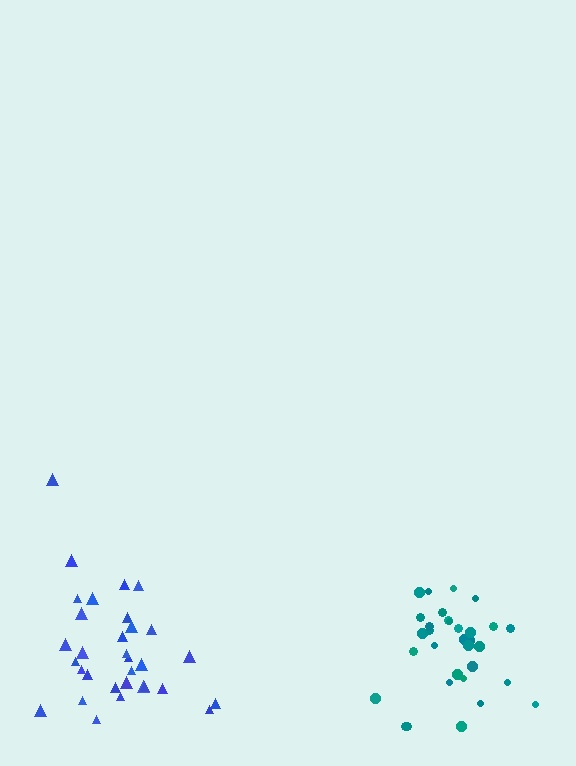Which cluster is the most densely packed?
Teal.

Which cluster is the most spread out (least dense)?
Blue.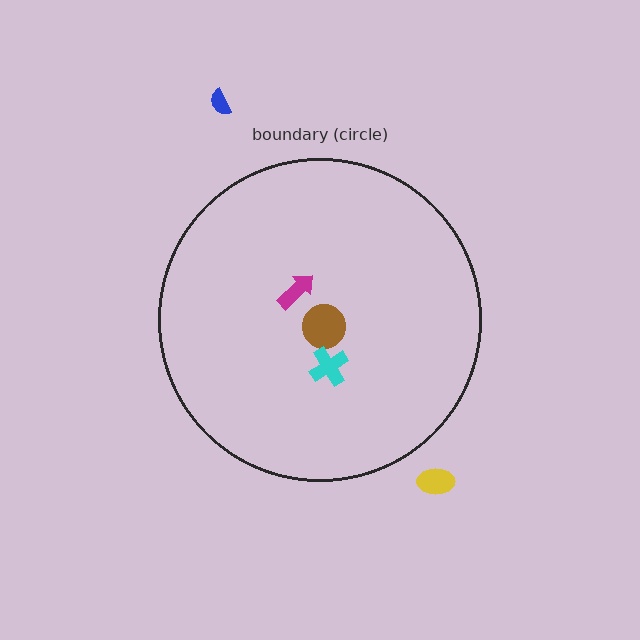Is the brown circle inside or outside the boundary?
Inside.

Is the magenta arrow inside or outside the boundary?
Inside.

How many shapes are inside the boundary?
4 inside, 2 outside.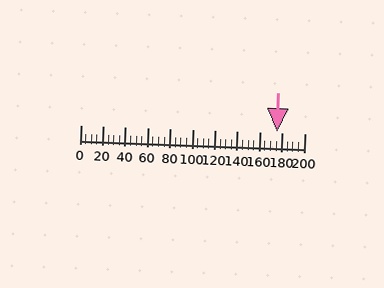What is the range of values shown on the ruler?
The ruler shows values from 0 to 200.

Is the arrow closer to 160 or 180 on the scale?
The arrow is closer to 180.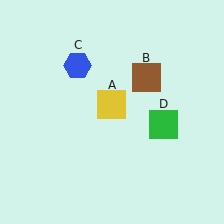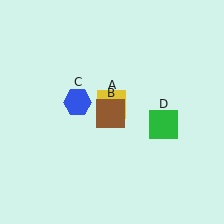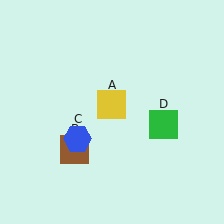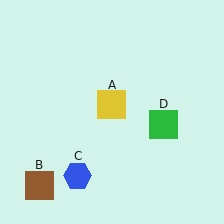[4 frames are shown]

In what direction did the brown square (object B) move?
The brown square (object B) moved down and to the left.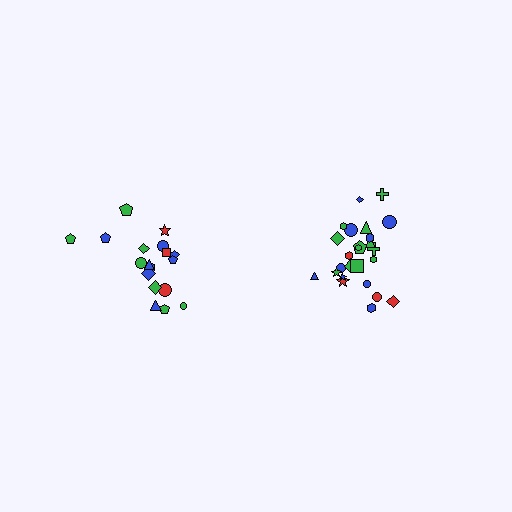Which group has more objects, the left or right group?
The right group.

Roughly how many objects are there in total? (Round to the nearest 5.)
Roughly 45 objects in total.